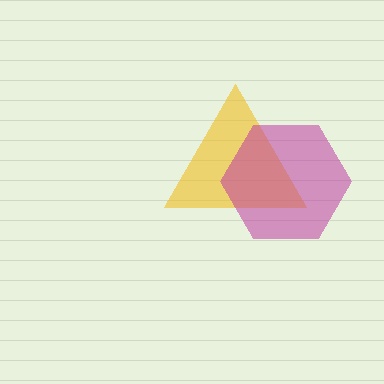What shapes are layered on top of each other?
The layered shapes are: a yellow triangle, a magenta hexagon.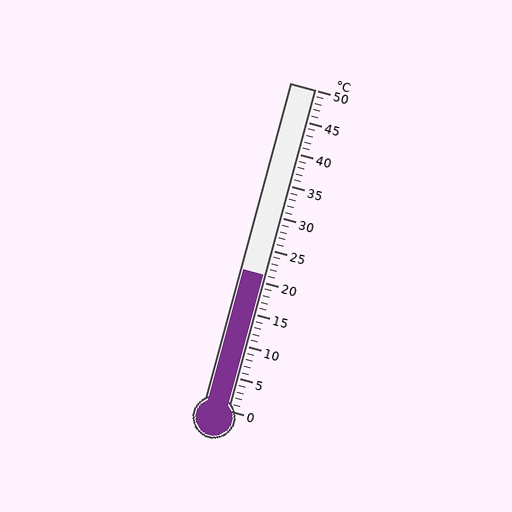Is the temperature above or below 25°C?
The temperature is below 25°C.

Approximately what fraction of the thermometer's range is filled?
The thermometer is filled to approximately 40% of its range.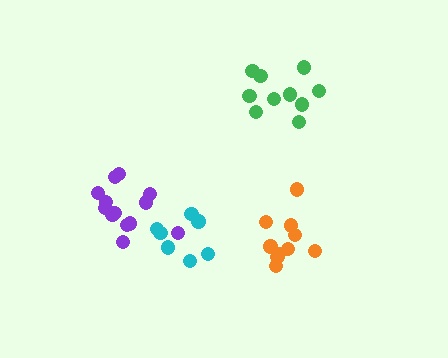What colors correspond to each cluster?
The clusters are colored: green, cyan, orange, purple.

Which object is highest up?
The green cluster is topmost.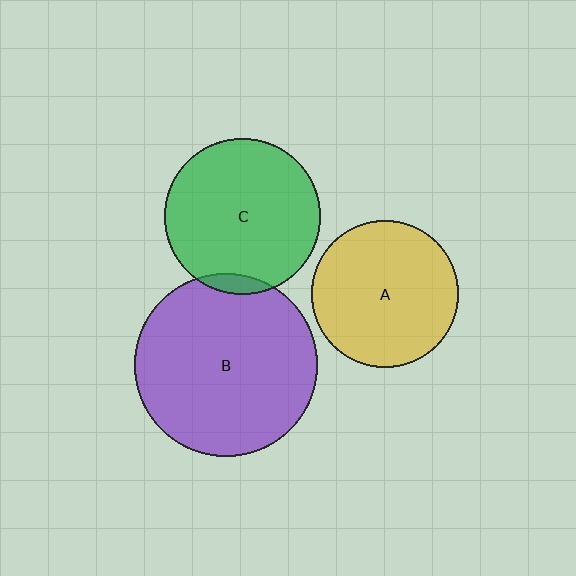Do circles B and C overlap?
Yes.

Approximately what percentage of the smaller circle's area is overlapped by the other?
Approximately 5%.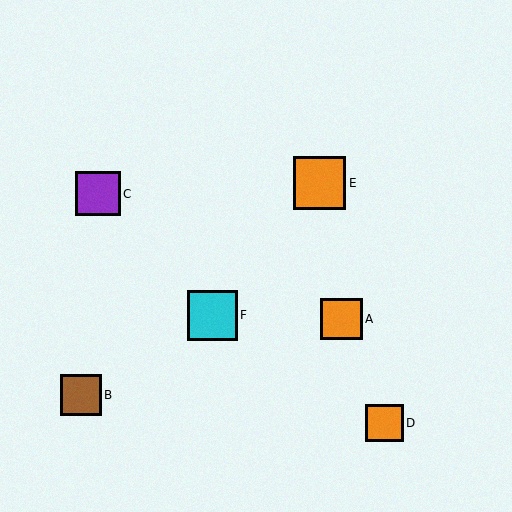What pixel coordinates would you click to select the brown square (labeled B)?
Click at (81, 395) to select the brown square B.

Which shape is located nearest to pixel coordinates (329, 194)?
The orange square (labeled E) at (320, 183) is nearest to that location.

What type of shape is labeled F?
Shape F is a cyan square.